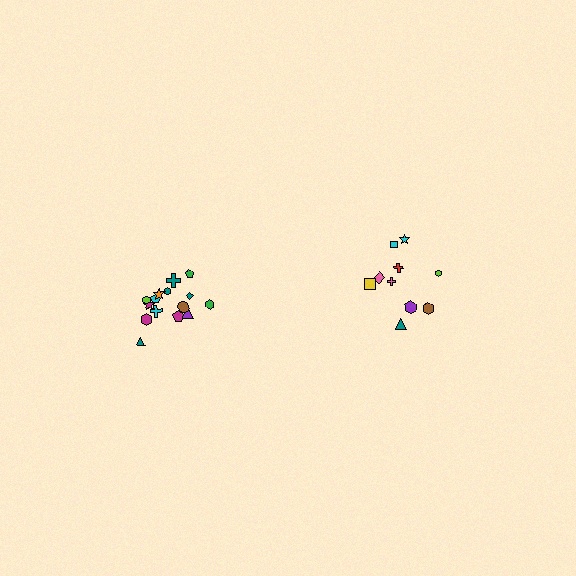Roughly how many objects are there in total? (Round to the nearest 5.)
Roughly 25 objects in total.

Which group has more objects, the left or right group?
The left group.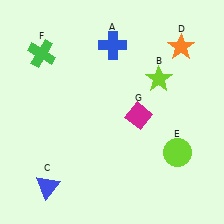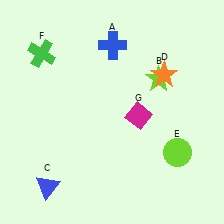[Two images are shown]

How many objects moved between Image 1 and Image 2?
1 object moved between the two images.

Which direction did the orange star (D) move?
The orange star (D) moved down.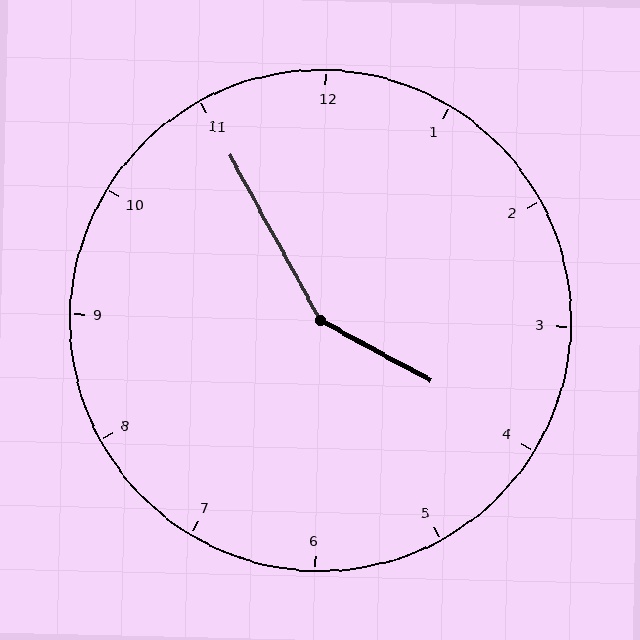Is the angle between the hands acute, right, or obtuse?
It is obtuse.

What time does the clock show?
3:55.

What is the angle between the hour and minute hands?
Approximately 148 degrees.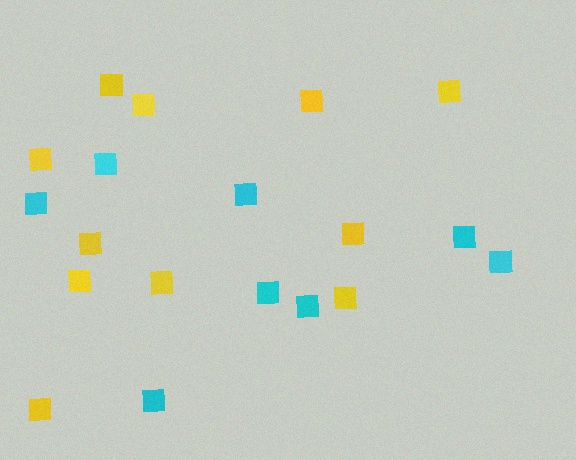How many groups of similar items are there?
There are 2 groups: one group of yellow squares (11) and one group of cyan squares (8).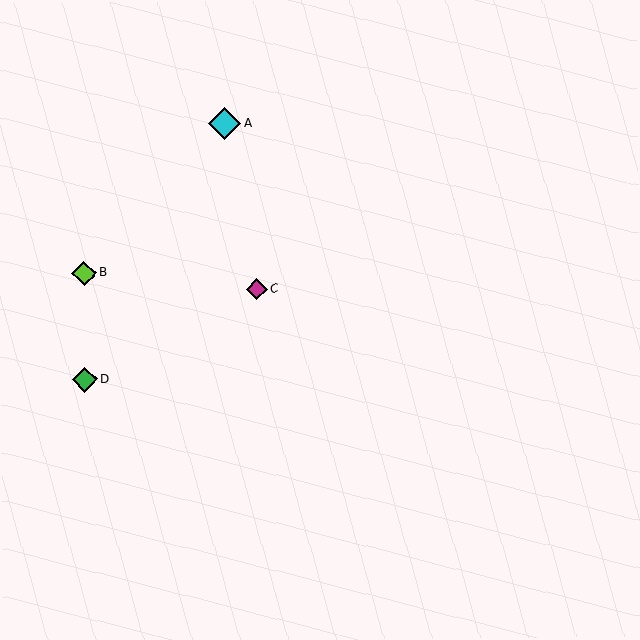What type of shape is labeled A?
Shape A is a cyan diamond.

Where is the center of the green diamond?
The center of the green diamond is at (85, 379).